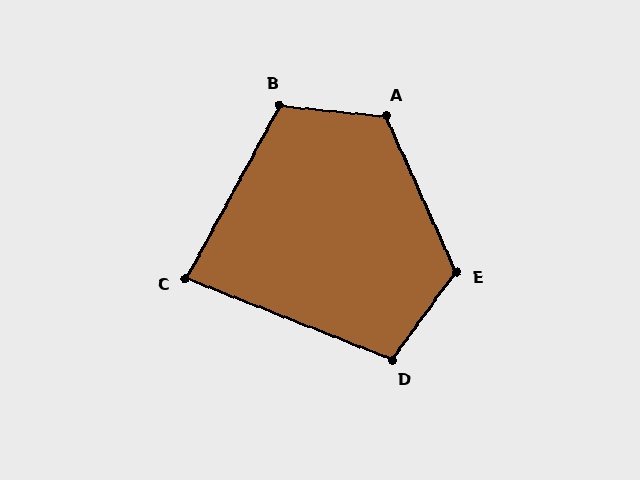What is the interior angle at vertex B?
Approximately 113 degrees (obtuse).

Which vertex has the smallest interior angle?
C, at approximately 83 degrees.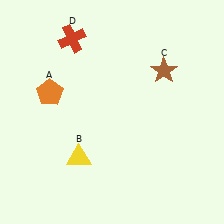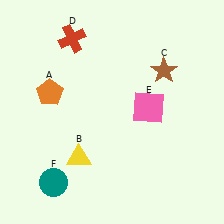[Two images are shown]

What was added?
A pink square (E), a teal circle (F) were added in Image 2.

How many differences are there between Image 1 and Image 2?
There are 2 differences between the two images.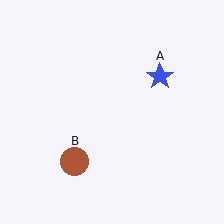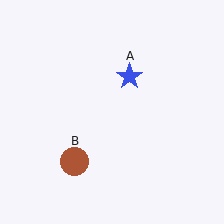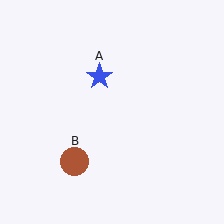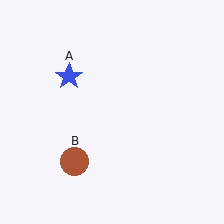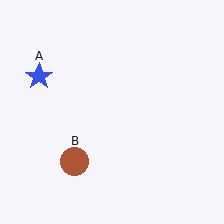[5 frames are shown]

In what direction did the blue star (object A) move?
The blue star (object A) moved left.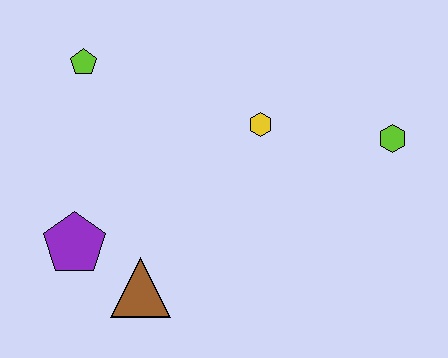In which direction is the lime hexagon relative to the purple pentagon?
The lime hexagon is to the right of the purple pentagon.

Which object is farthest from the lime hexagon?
The purple pentagon is farthest from the lime hexagon.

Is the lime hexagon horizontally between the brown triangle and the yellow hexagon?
No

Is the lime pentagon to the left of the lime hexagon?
Yes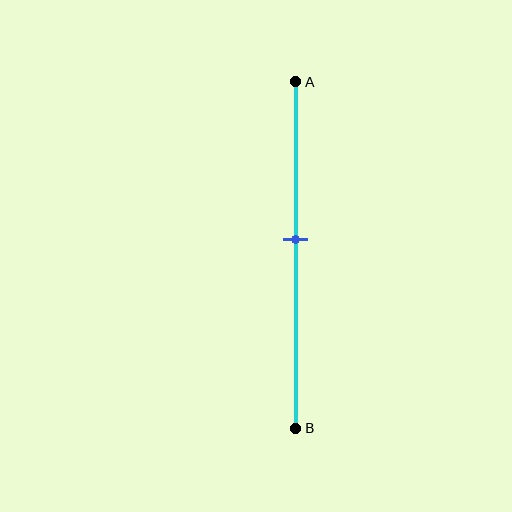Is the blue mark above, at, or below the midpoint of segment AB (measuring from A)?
The blue mark is above the midpoint of segment AB.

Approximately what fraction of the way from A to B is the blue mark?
The blue mark is approximately 45% of the way from A to B.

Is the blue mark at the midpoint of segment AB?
No, the mark is at about 45% from A, not at the 50% midpoint.